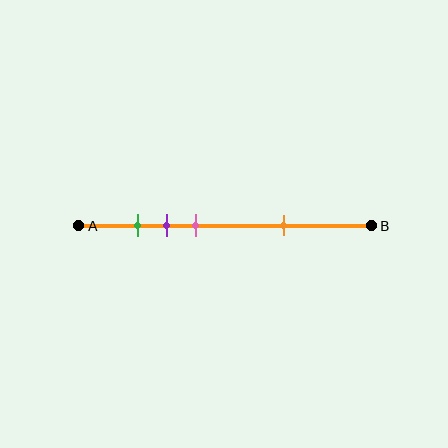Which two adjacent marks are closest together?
The green and purple marks are the closest adjacent pair.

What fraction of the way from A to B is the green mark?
The green mark is approximately 20% (0.2) of the way from A to B.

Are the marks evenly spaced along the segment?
No, the marks are not evenly spaced.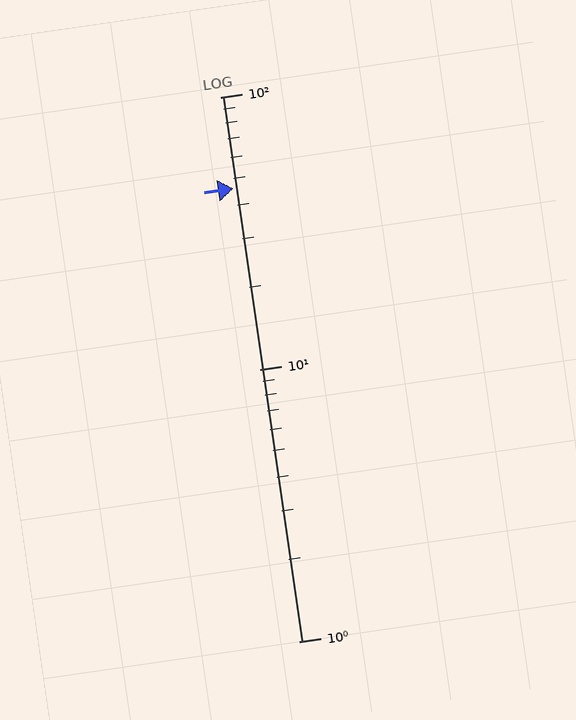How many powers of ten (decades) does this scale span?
The scale spans 2 decades, from 1 to 100.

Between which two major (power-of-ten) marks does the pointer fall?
The pointer is between 10 and 100.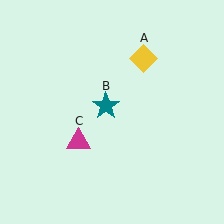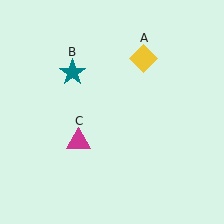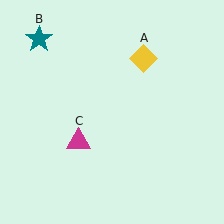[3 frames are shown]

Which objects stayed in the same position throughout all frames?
Yellow diamond (object A) and magenta triangle (object C) remained stationary.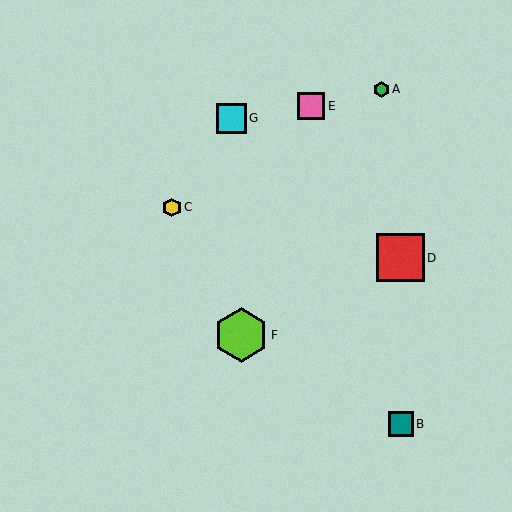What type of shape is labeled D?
Shape D is a red square.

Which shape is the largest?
The lime hexagon (labeled F) is the largest.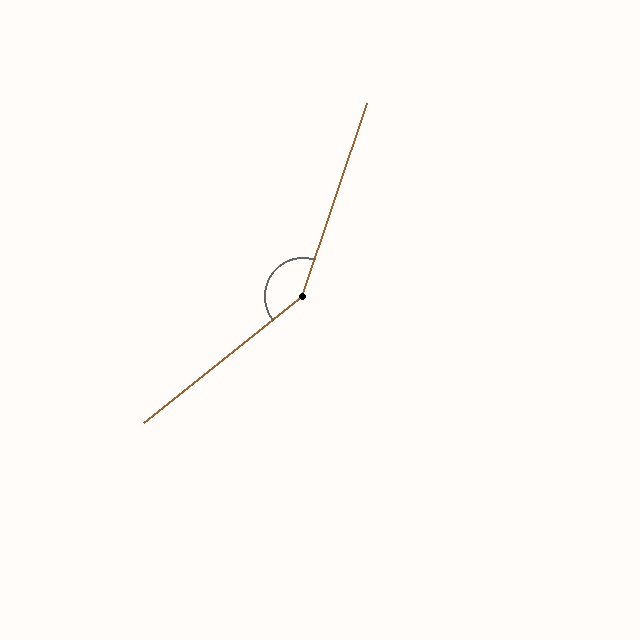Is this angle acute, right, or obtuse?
It is obtuse.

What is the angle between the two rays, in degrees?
Approximately 147 degrees.